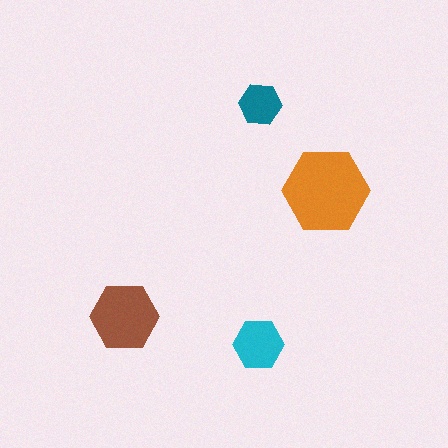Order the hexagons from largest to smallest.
the orange one, the brown one, the cyan one, the teal one.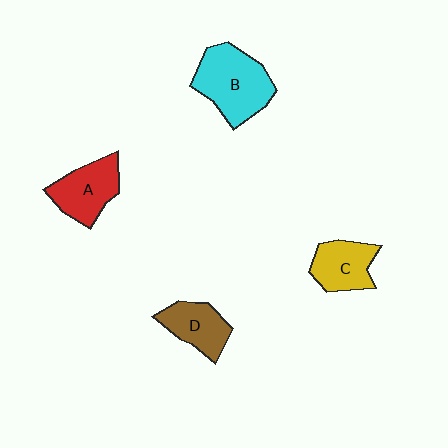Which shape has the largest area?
Shape B (cyan).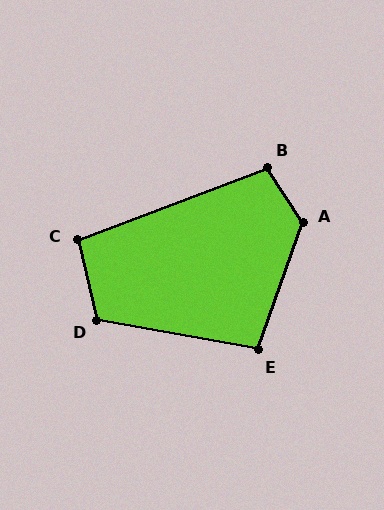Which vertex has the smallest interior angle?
C, at approximately 97 degrees.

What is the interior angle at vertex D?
Approximately 114 degrees (obtuse).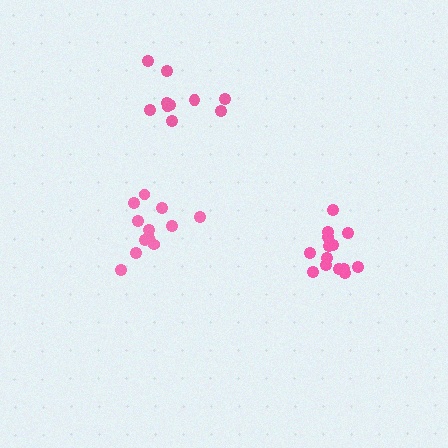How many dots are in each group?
Group 1: 14 dots, Group 2: 12 dots, Group 3: 10 dots (36 total).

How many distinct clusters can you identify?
There are 3 distinct clusters.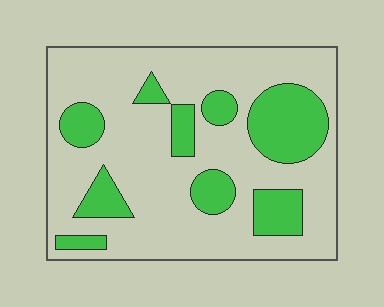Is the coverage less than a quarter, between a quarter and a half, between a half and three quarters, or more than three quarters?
Between a quarter and a half.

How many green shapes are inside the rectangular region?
9.